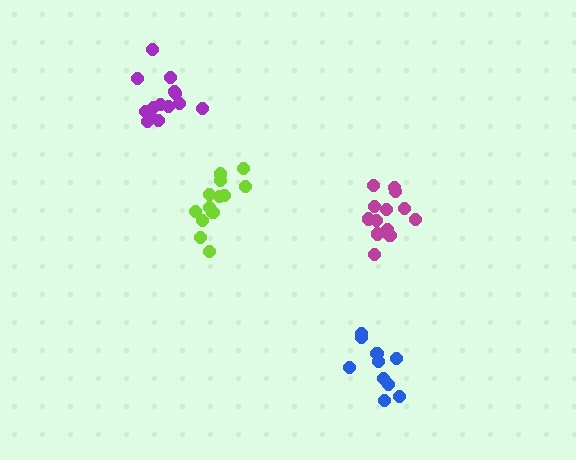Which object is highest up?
The purple cluster is topmost.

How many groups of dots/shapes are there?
There are 4 groups.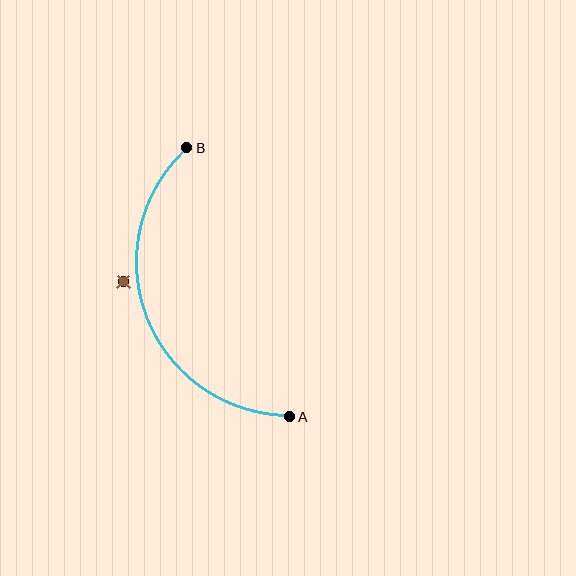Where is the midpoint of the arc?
The arc midpoint is the point on the curve farthest from the straight line joining A and B. It sits to the left of that line.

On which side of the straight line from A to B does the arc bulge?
The arc bulges to the left of the straight line connecting A and B.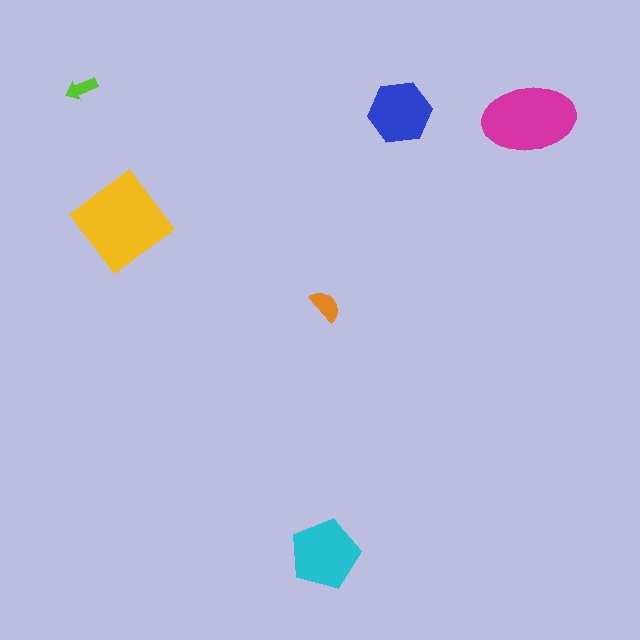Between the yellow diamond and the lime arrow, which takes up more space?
The yellow diamond.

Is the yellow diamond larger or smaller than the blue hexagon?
Larger.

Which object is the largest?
The yellow diamond.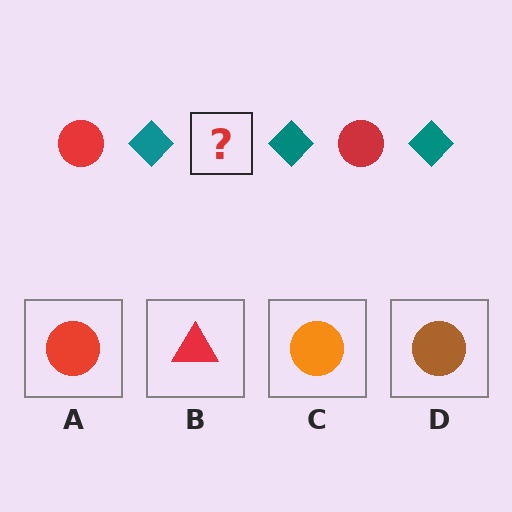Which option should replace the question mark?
Option A.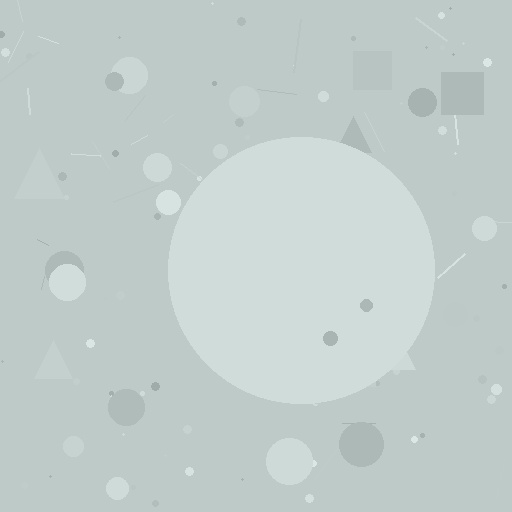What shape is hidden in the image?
A circle is hidden in the image.